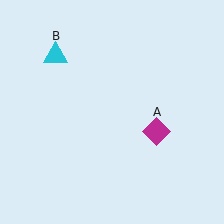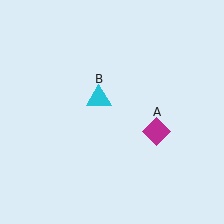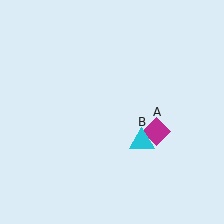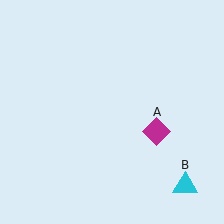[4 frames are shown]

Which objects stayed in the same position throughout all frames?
Magenta diamond (object A) remained stationary.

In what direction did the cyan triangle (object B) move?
The cyan triangle (object B) moved down and to the right.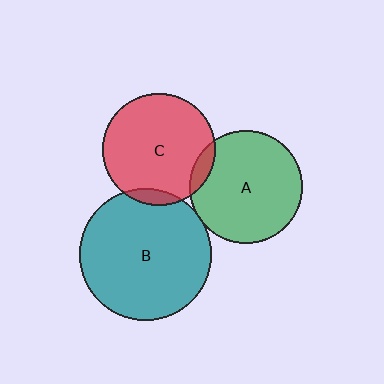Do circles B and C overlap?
Yes.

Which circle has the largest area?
Circle B (teal).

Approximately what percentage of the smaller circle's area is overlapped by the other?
Approximately 5%.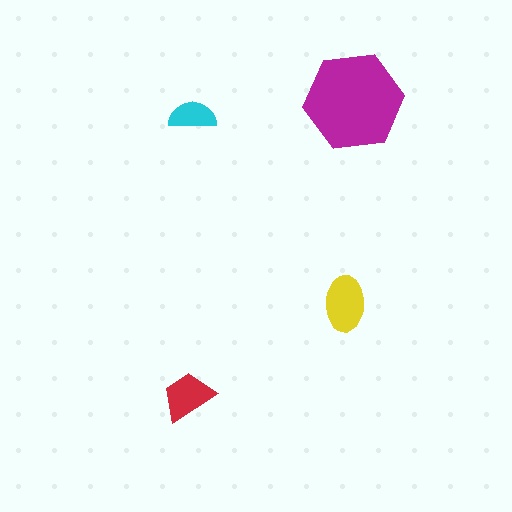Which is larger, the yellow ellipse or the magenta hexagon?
The magenta hexagon.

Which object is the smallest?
The cyan semicircle.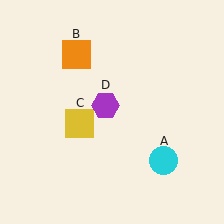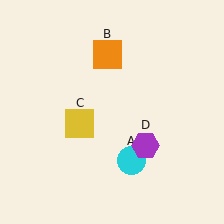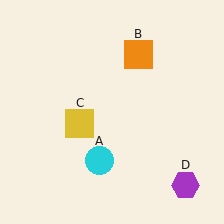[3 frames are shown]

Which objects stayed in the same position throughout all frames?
Yellow square (object C) remained stationary.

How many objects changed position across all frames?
3 objects changed position: cyan circle (object A), orange square (object B), purple hexagon (object D).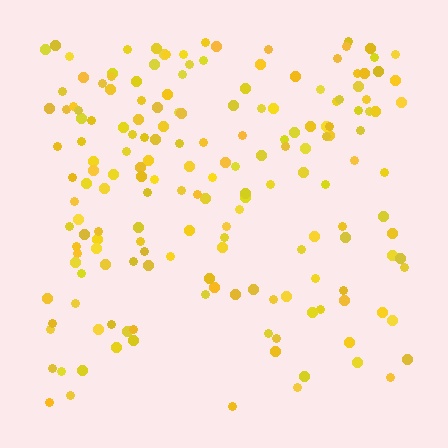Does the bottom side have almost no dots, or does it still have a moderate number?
Still a moderate number, just noticeably fewer than the top.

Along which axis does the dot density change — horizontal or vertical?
Vertical.